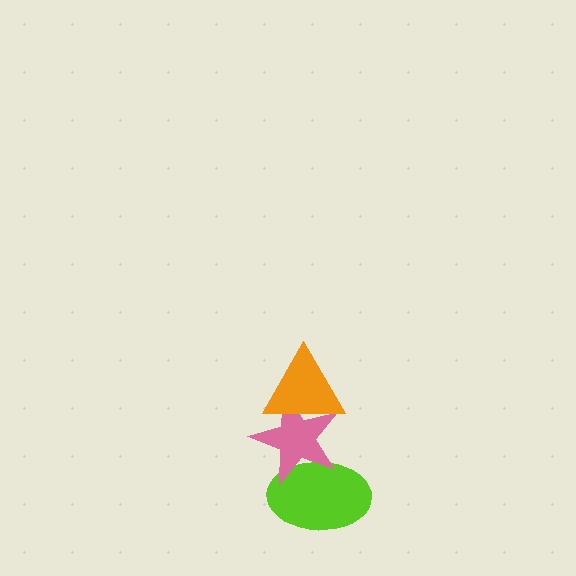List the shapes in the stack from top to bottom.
From top to bottom: the orange triangle, the pink star, the lime ellipse.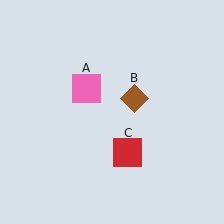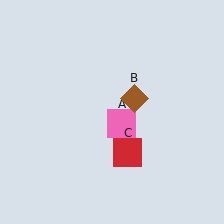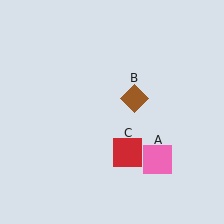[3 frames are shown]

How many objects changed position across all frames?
1 object changed position: pink square (object A).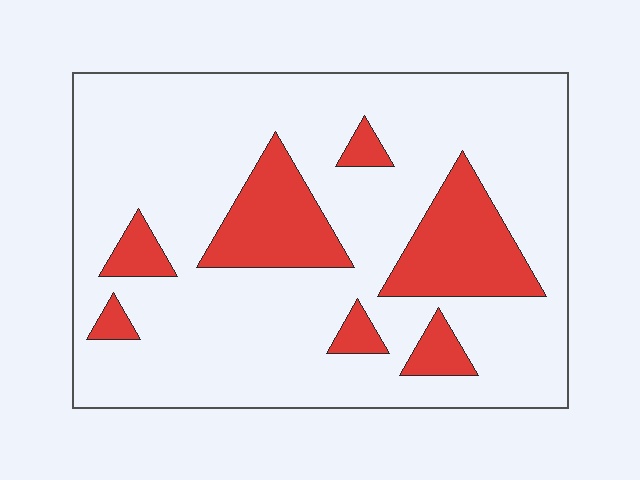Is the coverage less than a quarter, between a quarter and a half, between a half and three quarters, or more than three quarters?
Less than a quarter.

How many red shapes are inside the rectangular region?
7.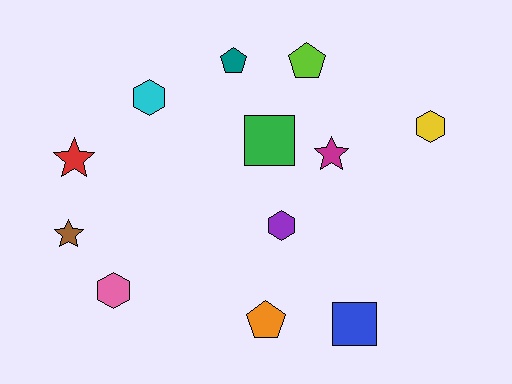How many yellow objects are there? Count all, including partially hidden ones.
There is 1 yellow object.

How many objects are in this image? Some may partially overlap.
There are 12 objects.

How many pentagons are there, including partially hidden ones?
There are 3 pentagons.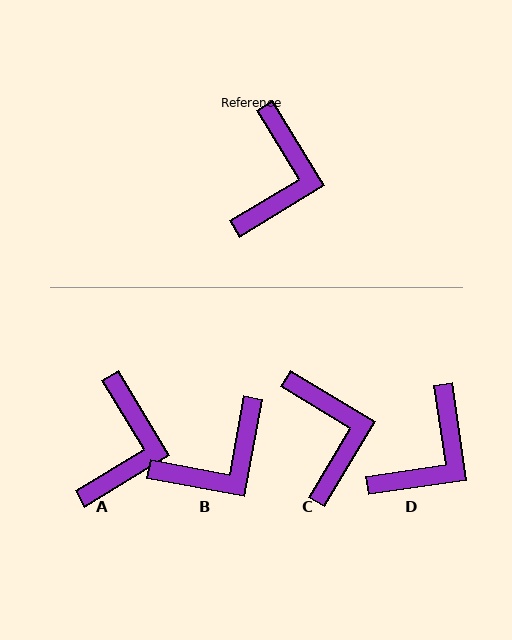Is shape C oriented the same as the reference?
No, it is off by about 28 degrees.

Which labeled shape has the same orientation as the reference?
A.